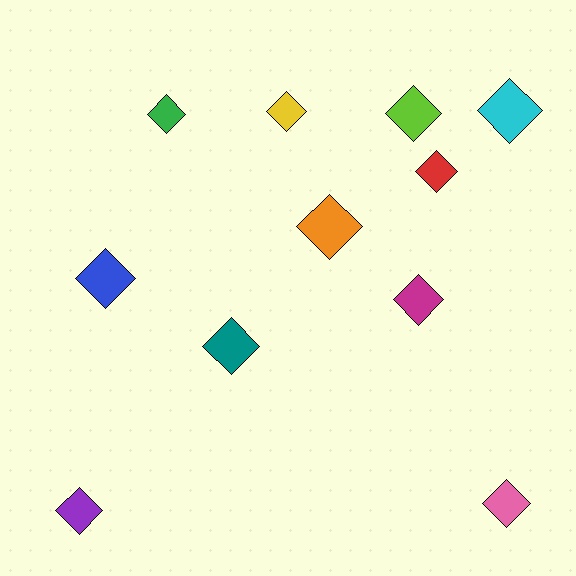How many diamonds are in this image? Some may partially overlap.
There are 11 diamonds.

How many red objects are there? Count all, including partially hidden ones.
There is 1 red object.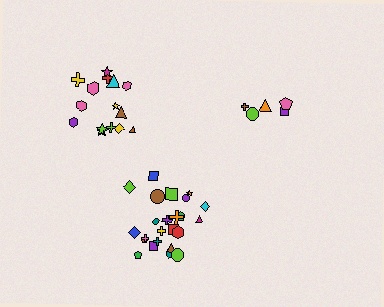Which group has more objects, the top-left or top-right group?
The top-left group.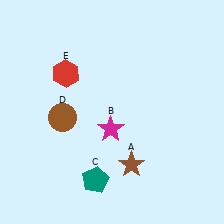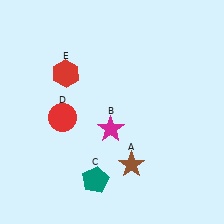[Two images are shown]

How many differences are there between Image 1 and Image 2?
There is 1 difference between the two images.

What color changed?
The circle (D) changed from brown in Image 1 to red in Image 2.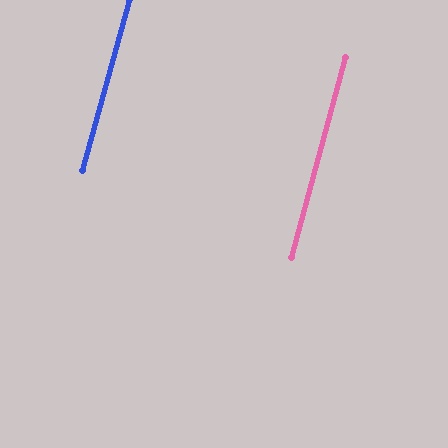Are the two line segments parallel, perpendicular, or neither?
Parallel — their directions differ by only 0.1°.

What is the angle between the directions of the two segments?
Approximately 0 degrees.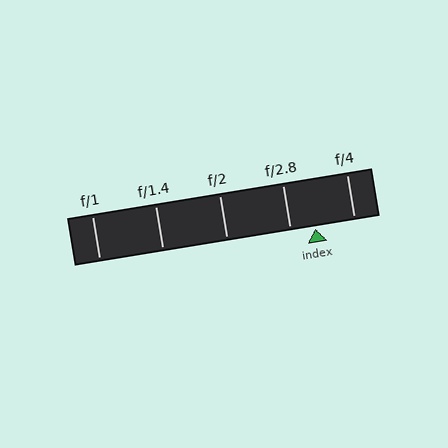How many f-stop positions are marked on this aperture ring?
There are 5 f-stop positions marked.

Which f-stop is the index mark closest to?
The index mark is closest to f/2.8.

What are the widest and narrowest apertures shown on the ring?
The widest aperture shown is f/1 and the narrowest is f/4.